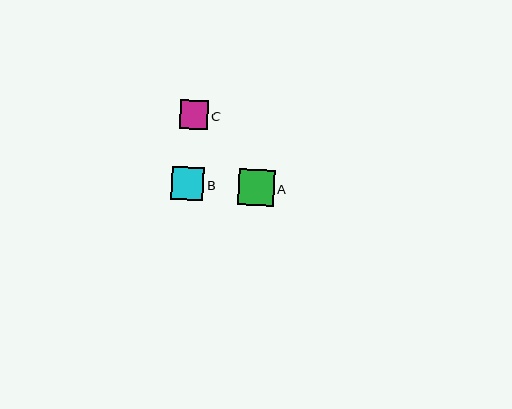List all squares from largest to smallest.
From largest to smallest: A, B, C.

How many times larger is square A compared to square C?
Square A is approximately 1.2 times the size of square C.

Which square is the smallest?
Square C is the smallest with a size of approximately 29 pixels.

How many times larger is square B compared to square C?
Square B is approximately 1.1 times the size of square C.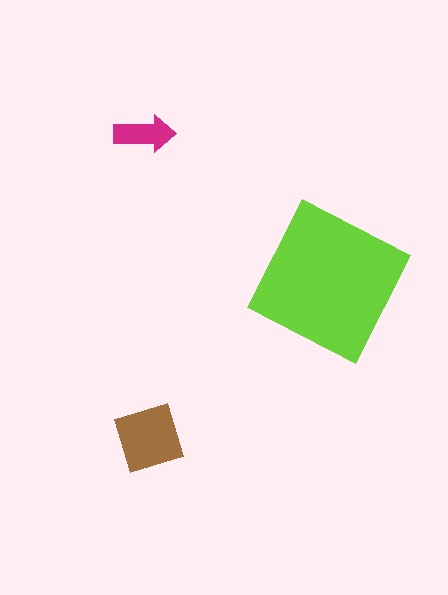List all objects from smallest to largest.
The magenta arrow, the brown diamond, the lime square.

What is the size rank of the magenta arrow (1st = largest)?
3rd.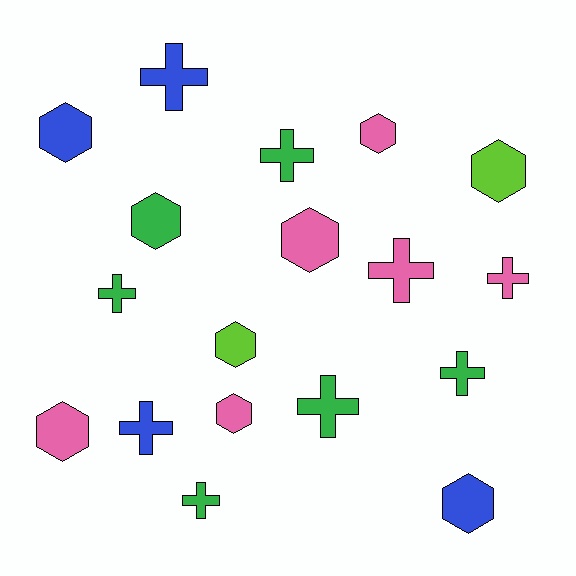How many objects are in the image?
There are 18 objects.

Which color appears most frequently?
Pink, with 6 objects.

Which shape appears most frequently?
Hexagon, with 9 objects.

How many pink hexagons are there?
There are 4 pink hexagons.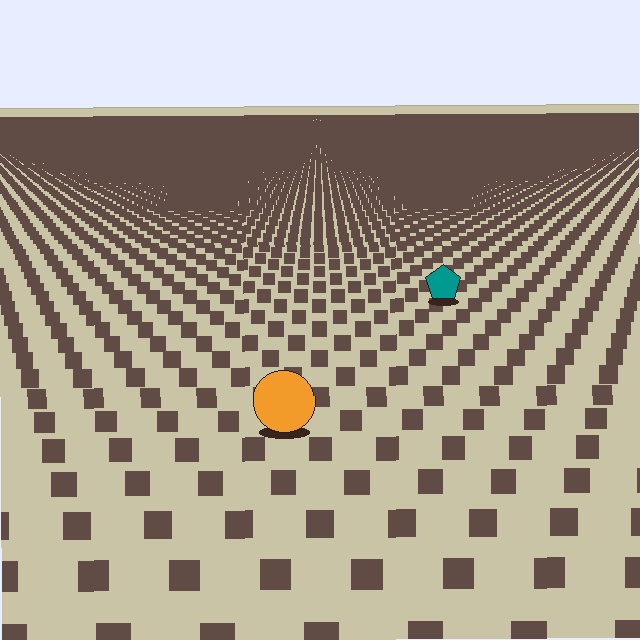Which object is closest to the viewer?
The orange circle is closest. The texture marks near it are larger and more spread out.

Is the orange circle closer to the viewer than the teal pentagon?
Yes. The orange circle is closer — you can tell from the texture gradient: the ground texture is coarser near it.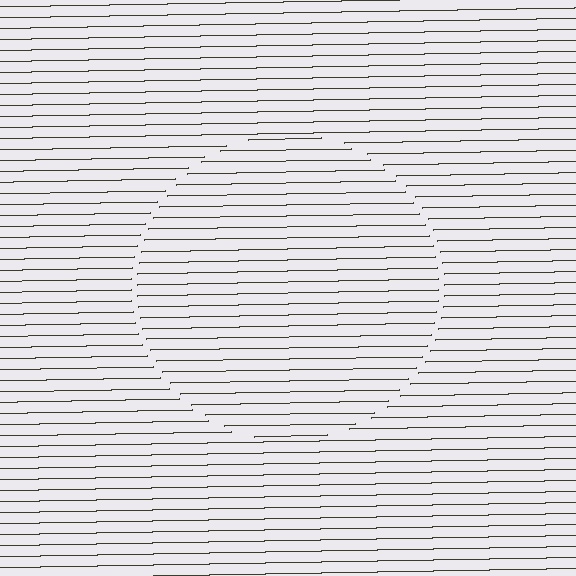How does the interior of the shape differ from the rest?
The interior of the shape contains the same grating, shifted by half a period — the contour is defined by the phase discontinuity where line-ends from the inner and outer gratings abut.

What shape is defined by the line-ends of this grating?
An illusory circle. The interior of the shape contains the same grating, shifted by half a period — the contour is defined by the phase discontinuity where line-ends from the inner and outer gratings abut.